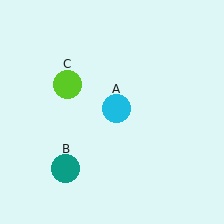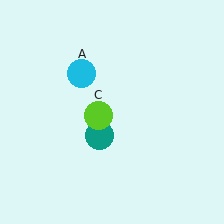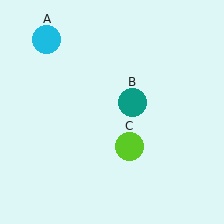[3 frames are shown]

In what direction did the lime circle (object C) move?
The lime circle (object C) moved down and to the right.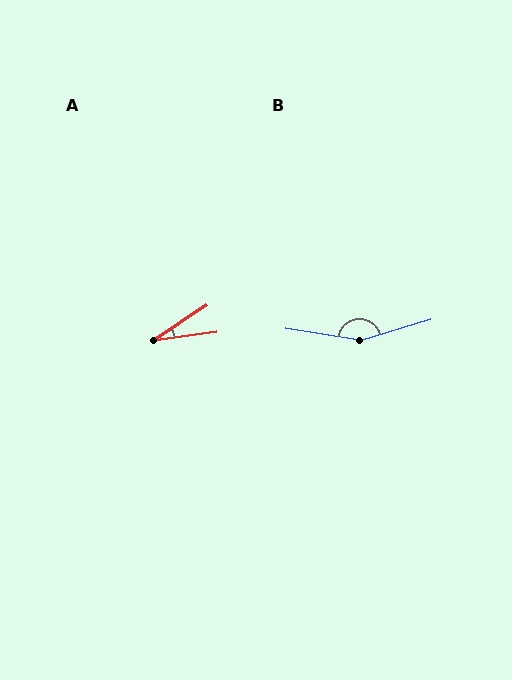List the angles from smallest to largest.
A (26°), B (154°).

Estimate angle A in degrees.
Approximately 26 degrees.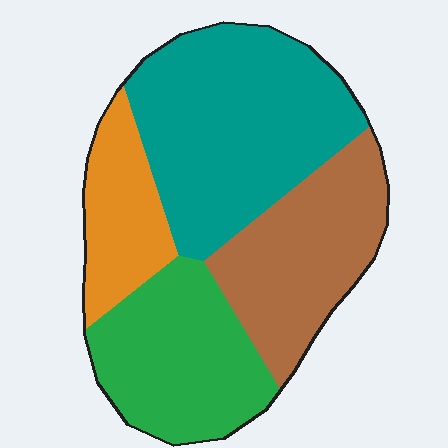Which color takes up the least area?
Orange, at roughly 15%.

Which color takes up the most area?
Teal, at roughly 35%.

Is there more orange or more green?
Green.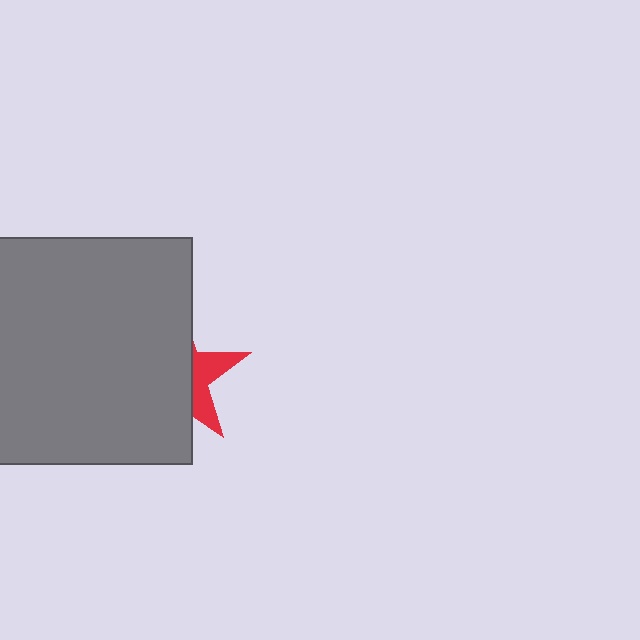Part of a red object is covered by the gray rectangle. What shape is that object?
It is a star.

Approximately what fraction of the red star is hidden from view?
Roughly 69% of the red star is hidden behind the gray rectangle.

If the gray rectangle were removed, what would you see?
You would see the complete red star.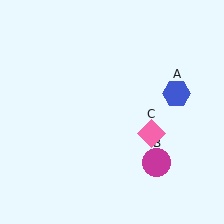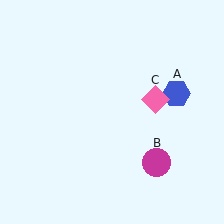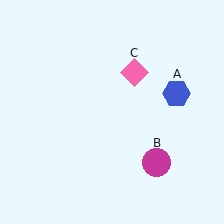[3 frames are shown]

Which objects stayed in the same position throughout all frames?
Blue hexagon (object A) and magenta circle (object B) remained stationary.